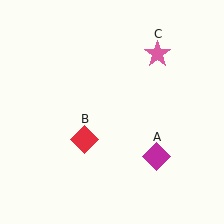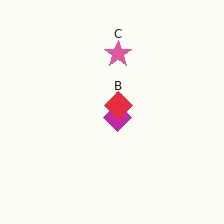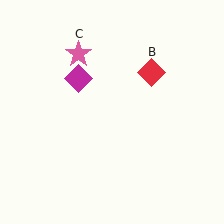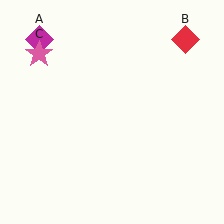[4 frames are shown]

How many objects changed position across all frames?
3 objects changed position: magenta diamond (object A), red diamond (object B), pink star (object C).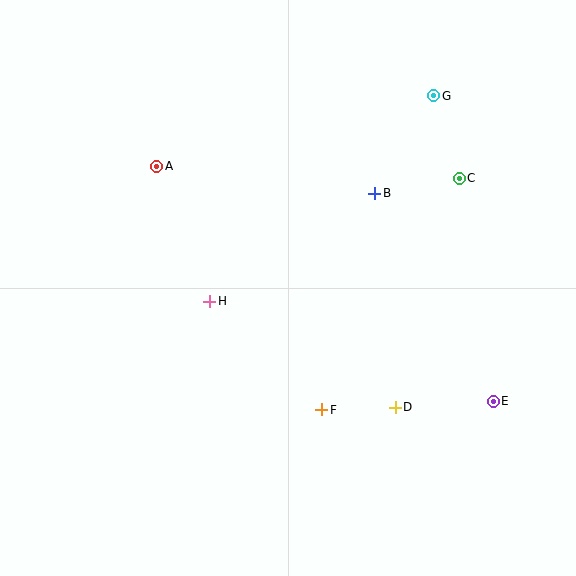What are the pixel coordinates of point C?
Point C is at (459, 178).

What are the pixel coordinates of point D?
Point D is at (395, 407).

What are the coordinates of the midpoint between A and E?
The midpoint between A and E is at (325, 284).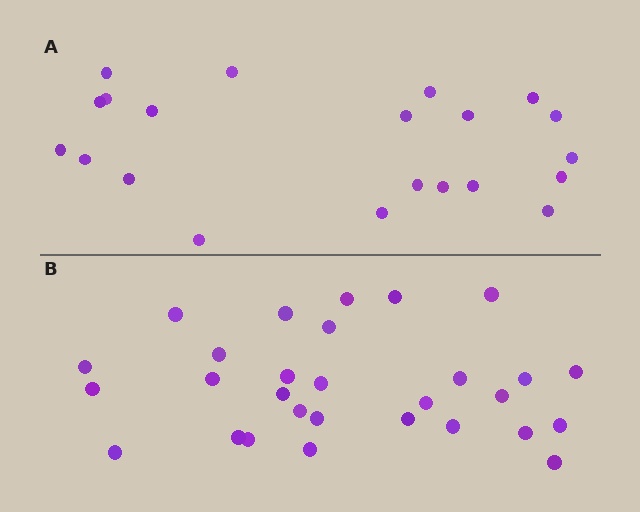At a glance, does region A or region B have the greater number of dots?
Region B (the bottom region) has more dots.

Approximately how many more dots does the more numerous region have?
Region B has roughly 8 or so more dots than region A.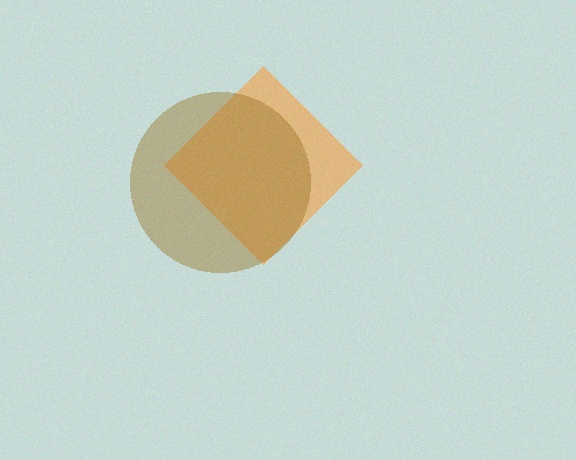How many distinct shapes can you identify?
There are 2 distinct shapes: an orange diamond, a brown circle.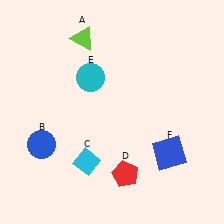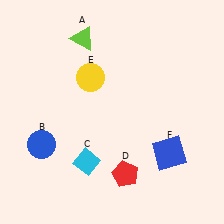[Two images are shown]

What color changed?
The circle (E) changed from cyan in Image 1 to yellow in Image 2.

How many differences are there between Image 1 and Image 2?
There is 1 difference between the two images.